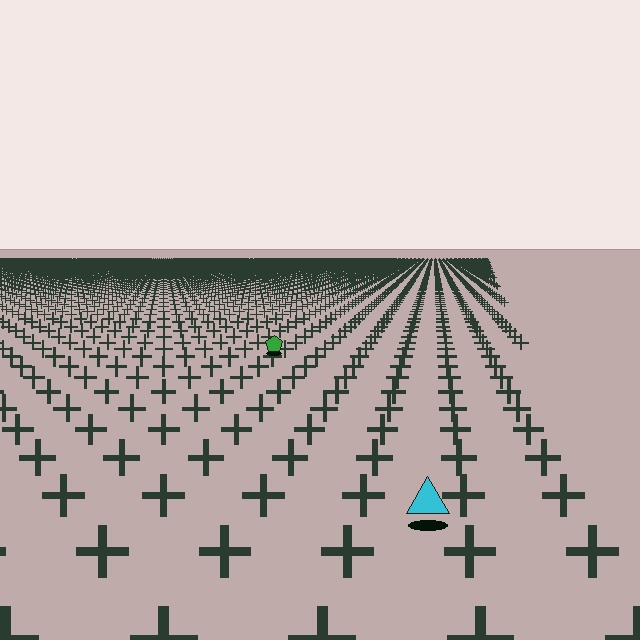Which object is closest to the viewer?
The cyan triangle is closest. The texture marks near it are larger and more spread out.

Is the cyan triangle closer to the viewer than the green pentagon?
Yes. The cyan triangle is closer — you can tell from the texture gradient: the ground texture is coarser near it.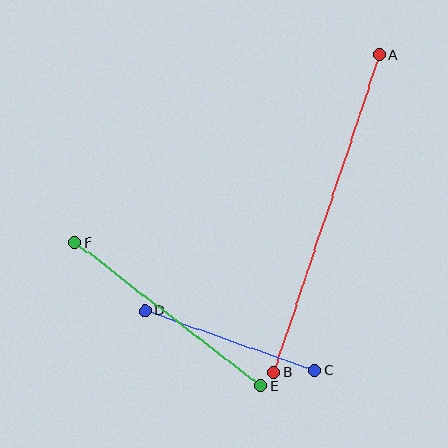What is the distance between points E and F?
The distance is approximately 235 pixels.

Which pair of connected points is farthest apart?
Points A and B are farthest apart.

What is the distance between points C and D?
The distance is approximately 180 pixels.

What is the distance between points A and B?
The distance is approximately 334 pixels.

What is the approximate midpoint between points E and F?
The midpoint is at approximately (168, 315) pixels.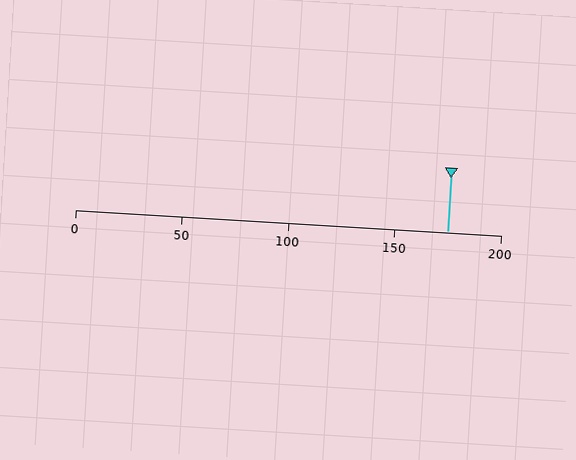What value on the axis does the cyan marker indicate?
The marker indicates approximately 175.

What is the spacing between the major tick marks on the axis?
The major ticks are spaced 50 apart.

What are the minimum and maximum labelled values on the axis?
The axis runs from 0 to 200.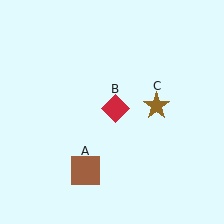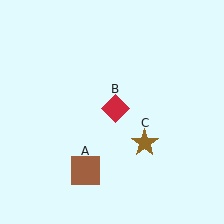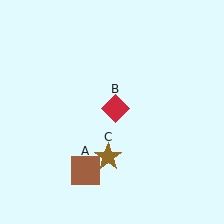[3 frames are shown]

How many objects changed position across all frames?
1 object changed position: brown star (object C).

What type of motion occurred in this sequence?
The brown star (object C) rotated clockwise around the center of the scene.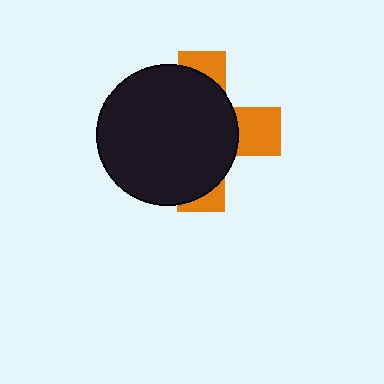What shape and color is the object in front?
The object in front is a black circle.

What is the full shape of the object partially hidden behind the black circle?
The partially hidden object is an orange cross.